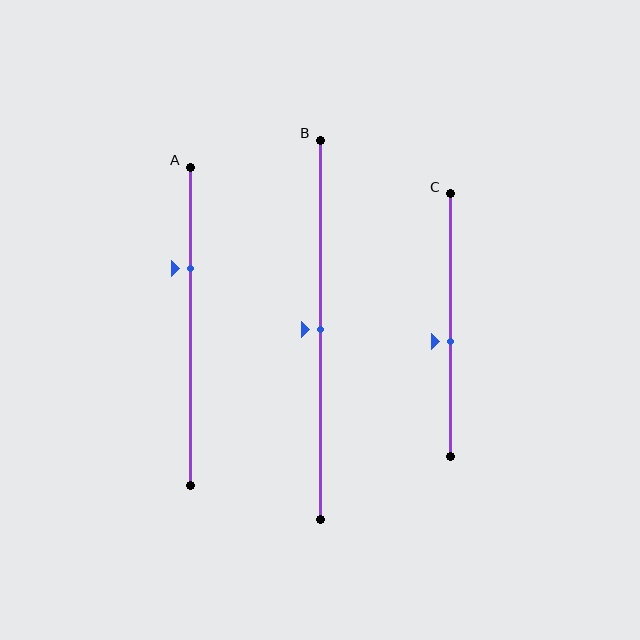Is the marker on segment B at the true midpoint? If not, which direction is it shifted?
Yes, the marker on segment B is at the true midpoint.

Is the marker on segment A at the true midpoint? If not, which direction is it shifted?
No, the marker on segment A is shifted upward by about 18% of the segment length.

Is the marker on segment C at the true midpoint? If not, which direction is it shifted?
No, the marker on segment C is shifted downward by about 6% of the segment length.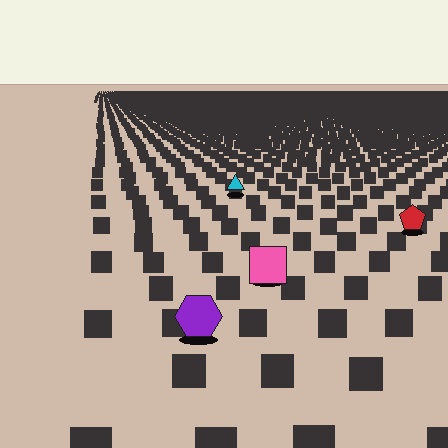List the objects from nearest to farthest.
From nearest to farthest: the purple hexagon, the pink square, the red pentagon, the cyan triangle.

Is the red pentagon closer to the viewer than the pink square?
No. The pink square is closer — you can tell from the texture gradient: the ground texture is coarser near it.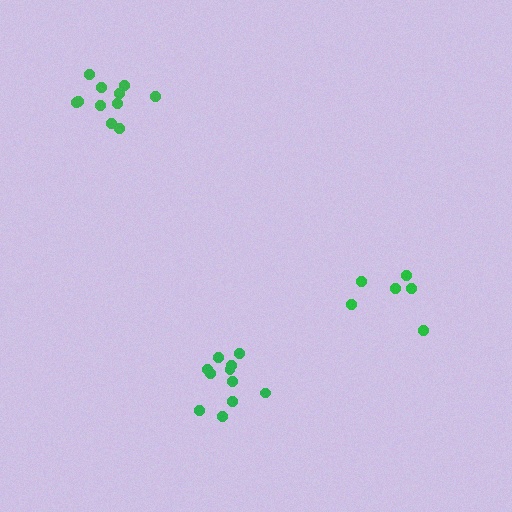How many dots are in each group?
Group 1: 11 dots, Group 2: 6 dots, Group 3: 11 dots (28 total).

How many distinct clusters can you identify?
There are 3 distinct clusters.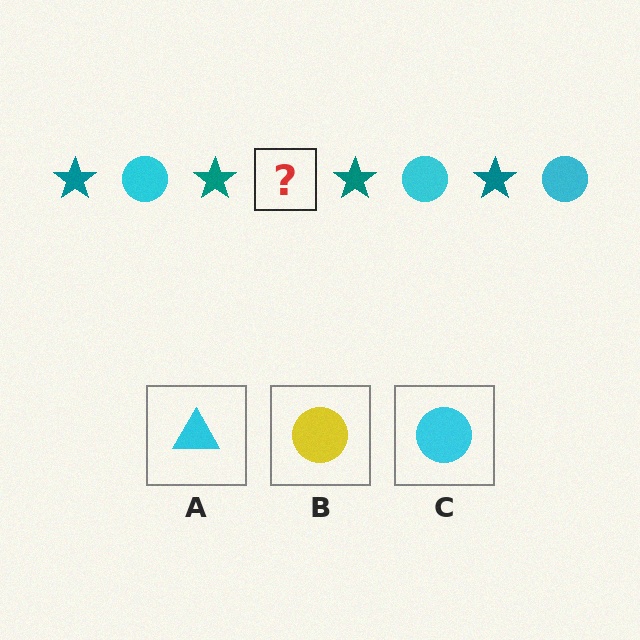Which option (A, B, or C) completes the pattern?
C.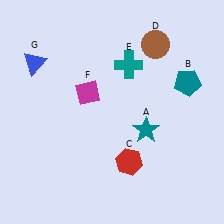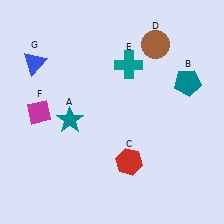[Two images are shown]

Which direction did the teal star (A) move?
The teal star (A) moved left.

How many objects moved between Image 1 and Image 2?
2 objects moved between the two images.